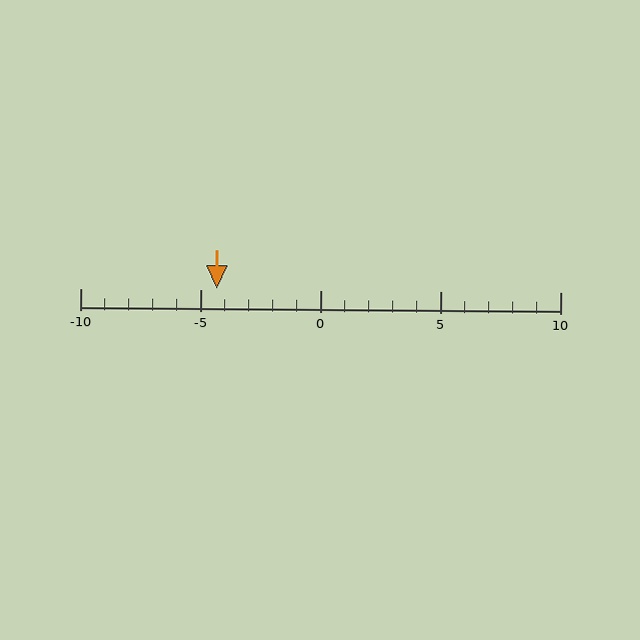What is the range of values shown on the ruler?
The ruler shows values from -10 to 10.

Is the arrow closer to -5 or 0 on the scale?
The arrow is closer to -5.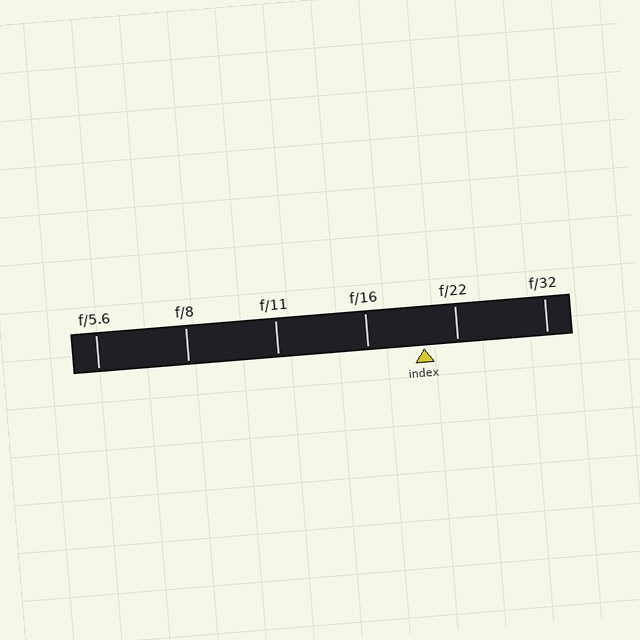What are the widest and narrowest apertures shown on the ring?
The widest aperture shown is f/5.6 and the narrowest is f/32.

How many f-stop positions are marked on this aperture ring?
There are 6 f-stop positions marked.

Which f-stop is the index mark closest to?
The index mark is closest to f/22.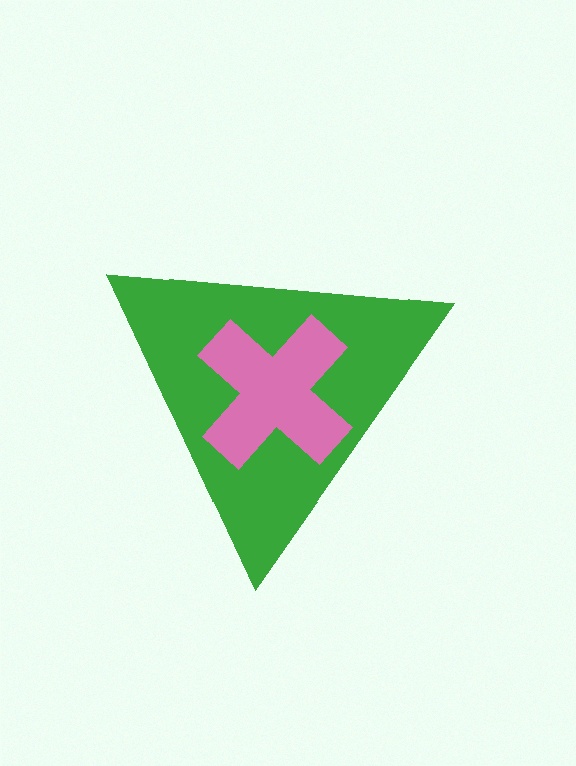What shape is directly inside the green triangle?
The pink cross.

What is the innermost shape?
The pink cross.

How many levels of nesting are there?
2.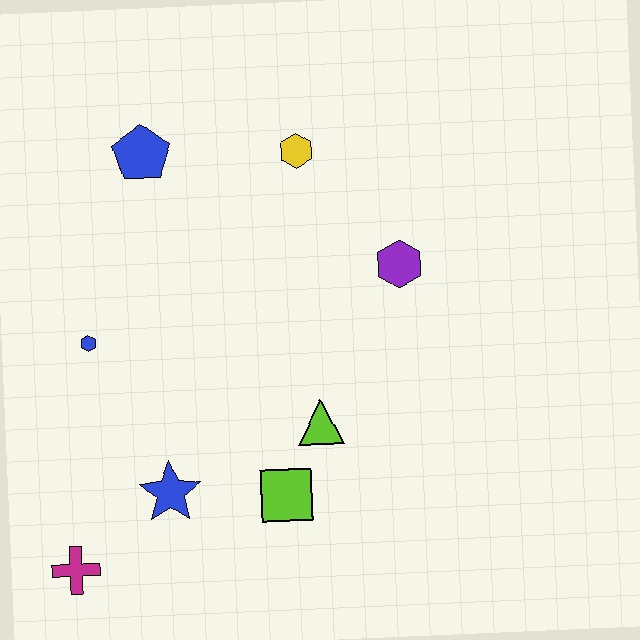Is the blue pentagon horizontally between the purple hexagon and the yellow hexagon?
No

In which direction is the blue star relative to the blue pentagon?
The blue star is below the blue pentagon.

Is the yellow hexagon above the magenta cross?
Yes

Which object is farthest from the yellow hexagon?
The magenta cross is farthest from the yellow hexagon.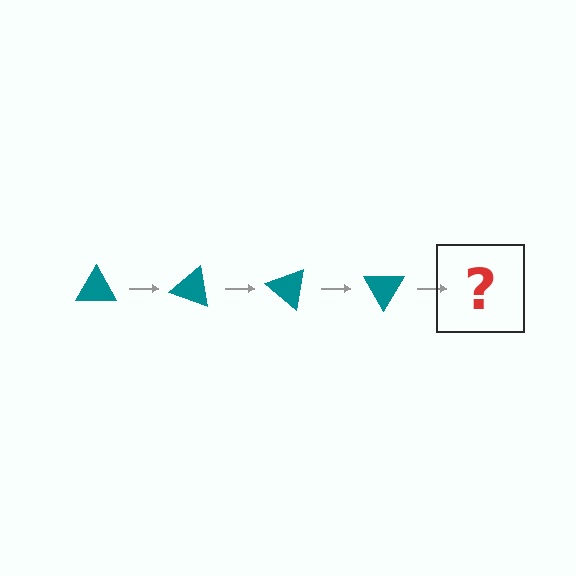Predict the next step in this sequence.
The next step is a teal triangle rotated 80 degrees.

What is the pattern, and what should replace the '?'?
The pattern is that the triangle rotates 20 degrees each step. The '?' should be a teal triangle rotated 80 degrees.